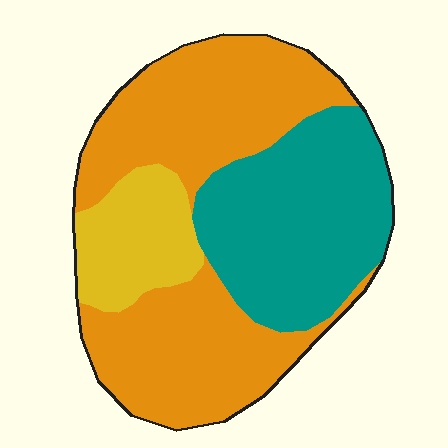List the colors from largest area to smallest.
From largest to smallest: orange, teal, yellow.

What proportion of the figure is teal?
Teal covers around 35% of the figure.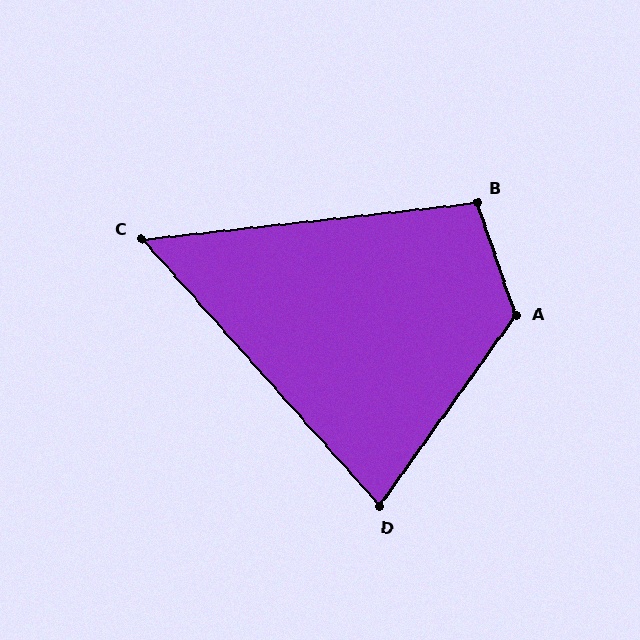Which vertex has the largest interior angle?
A, at approximately 125 degrees.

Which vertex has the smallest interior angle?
C, at approximately 55 degrees.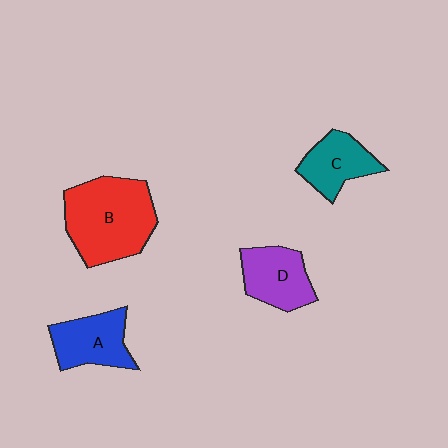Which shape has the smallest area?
Shape C (teal).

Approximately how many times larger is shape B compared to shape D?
Approximately 1.8 times.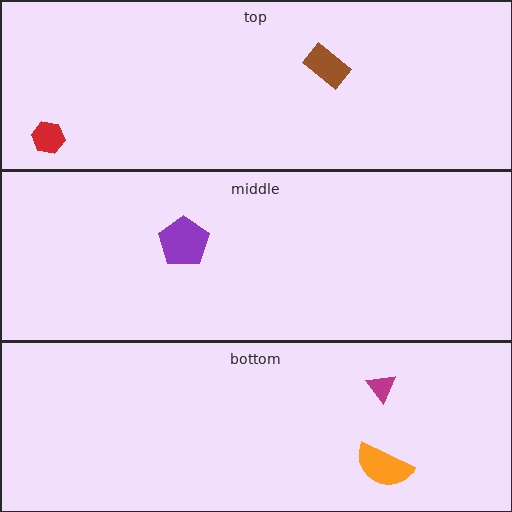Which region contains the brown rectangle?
The top region.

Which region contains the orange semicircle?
The bottom region.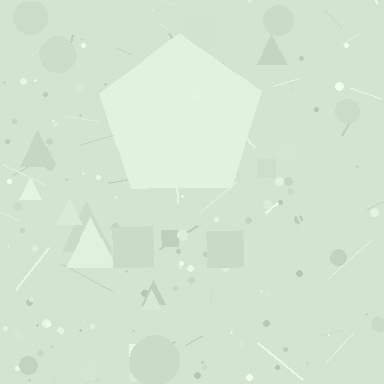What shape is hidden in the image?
A pentagon is hidden in the image.